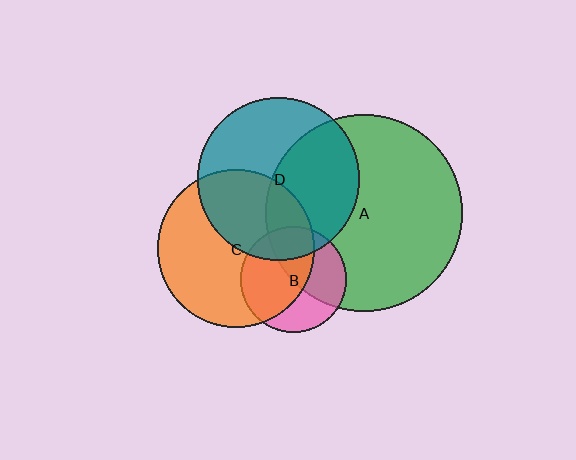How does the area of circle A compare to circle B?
Approximately 3.5 times.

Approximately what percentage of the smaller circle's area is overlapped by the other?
Approximately 20%.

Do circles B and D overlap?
Yes.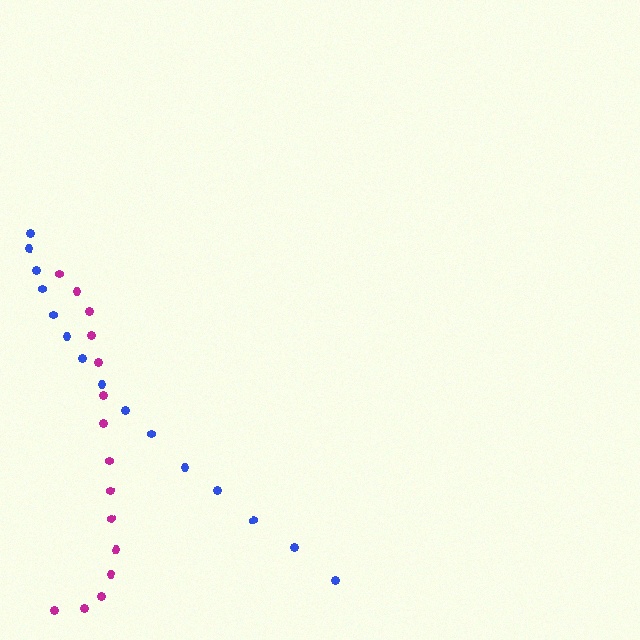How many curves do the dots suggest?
There are 2 distinct paths.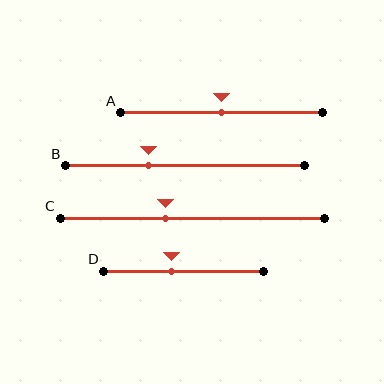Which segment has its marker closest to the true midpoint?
Segment A has its marker closest to the true midpoint.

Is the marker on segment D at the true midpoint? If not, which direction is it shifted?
No, the marker on segment D is shifted to the left by about 7% of the segment length.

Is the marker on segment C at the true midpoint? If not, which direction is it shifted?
No, the marker on segment C is shifted to the left by about 10% of the segment length.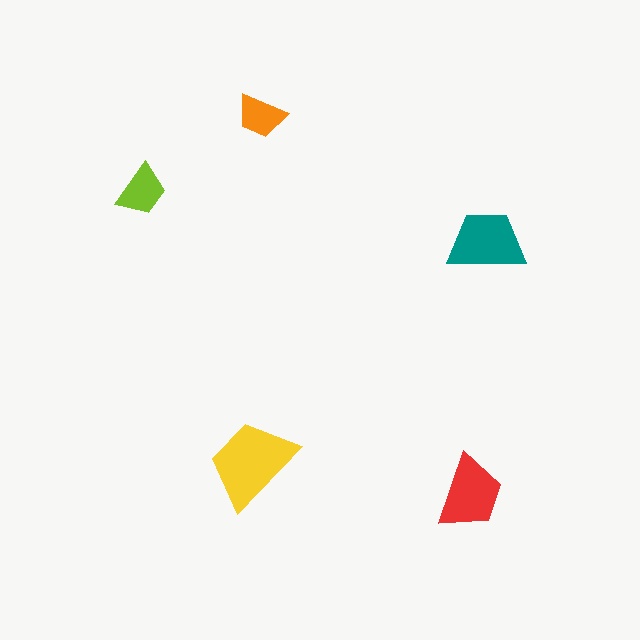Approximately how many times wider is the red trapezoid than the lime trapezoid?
About 1.5 times wider.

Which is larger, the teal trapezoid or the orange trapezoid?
The teal one.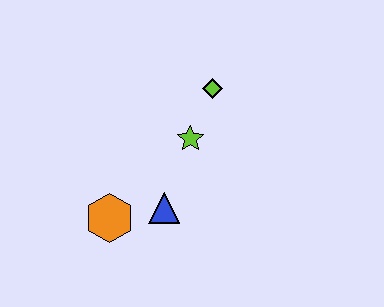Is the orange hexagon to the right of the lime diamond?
No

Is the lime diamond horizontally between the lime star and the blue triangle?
No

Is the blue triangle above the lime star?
No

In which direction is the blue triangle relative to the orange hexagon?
The blue triangle is to the right of the orange hexagon.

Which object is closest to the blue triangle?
The orange hexagon is closest to the blue triangle.